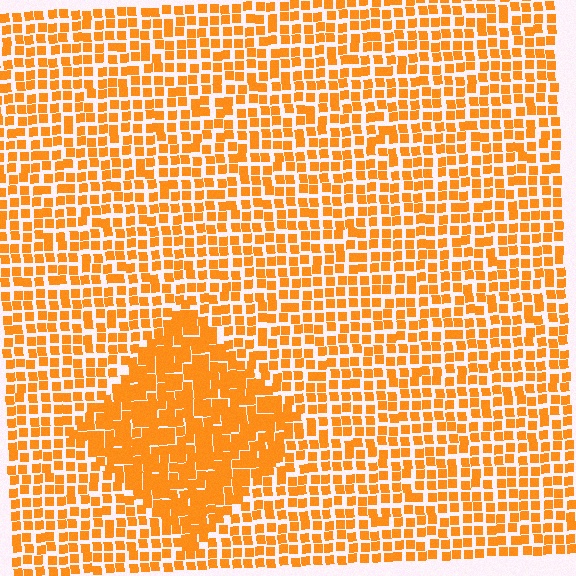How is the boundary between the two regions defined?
The boundary is defined by a change in element density (approximately 1.7x ratio). All elements are the same color, size, and shape.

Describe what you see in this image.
The image contains small orange elements arranged at two different densities. A diamond-shaped region is visible where the elements are more densely packed than the surrounding area.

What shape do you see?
I see a diamond.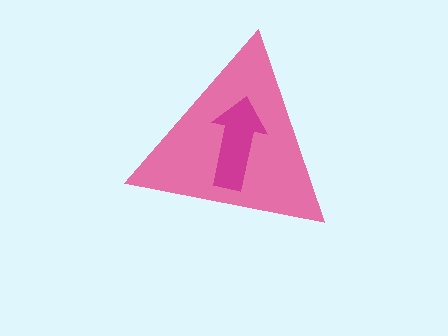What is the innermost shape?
The magenta arrow.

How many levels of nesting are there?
2.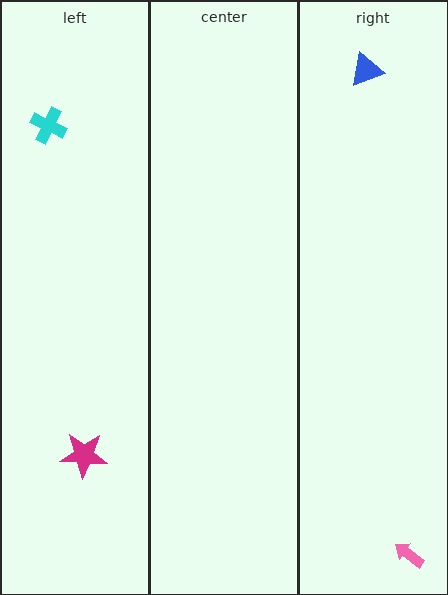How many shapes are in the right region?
2.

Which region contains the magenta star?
The left region.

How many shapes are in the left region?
2.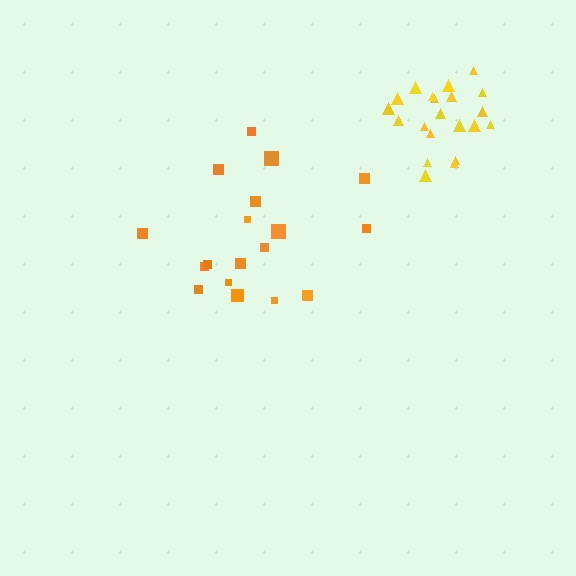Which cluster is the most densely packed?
Yellow.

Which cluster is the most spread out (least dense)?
Orange.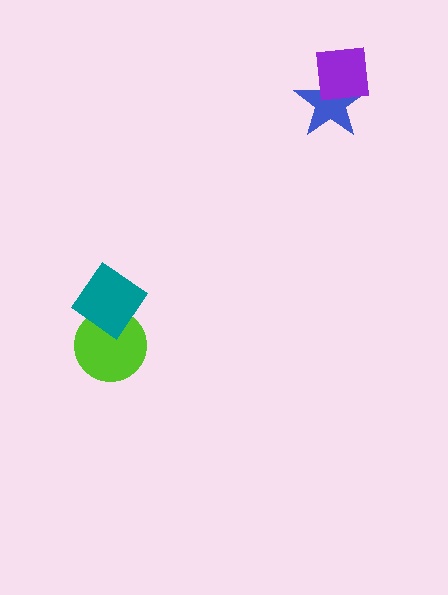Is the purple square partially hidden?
No, no other shape covers it.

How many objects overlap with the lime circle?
1 object overlaps with the lime circle.